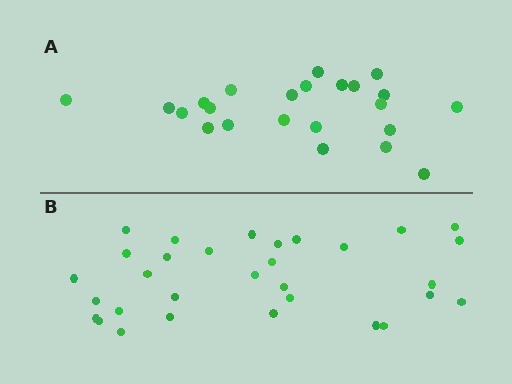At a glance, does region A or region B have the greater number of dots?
Region B (the bottom region) has more dots.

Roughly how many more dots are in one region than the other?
Region B has roughly 8 or so more dots than region A.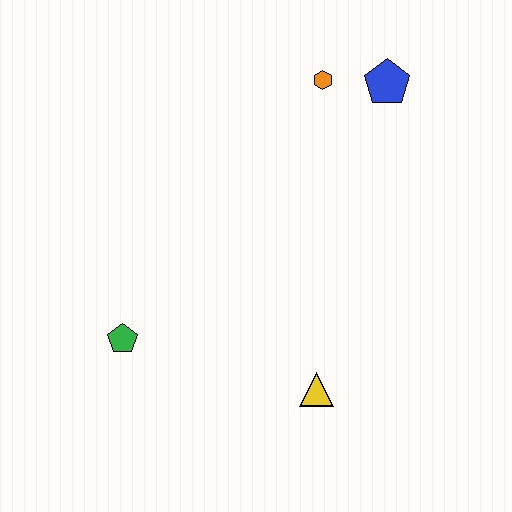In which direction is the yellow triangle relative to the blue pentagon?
The yellow triangle is below the blue pentagon.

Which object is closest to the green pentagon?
The yellow triangle is closest to the green pentagon.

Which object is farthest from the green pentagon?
The blue pentagon is farthest from the green pentagon.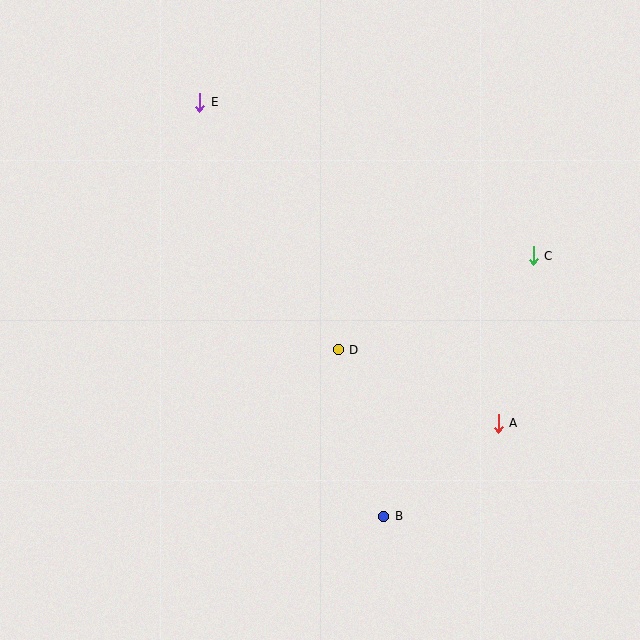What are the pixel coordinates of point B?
Point B is at (384, 516).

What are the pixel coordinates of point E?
Point E is at (200, 102).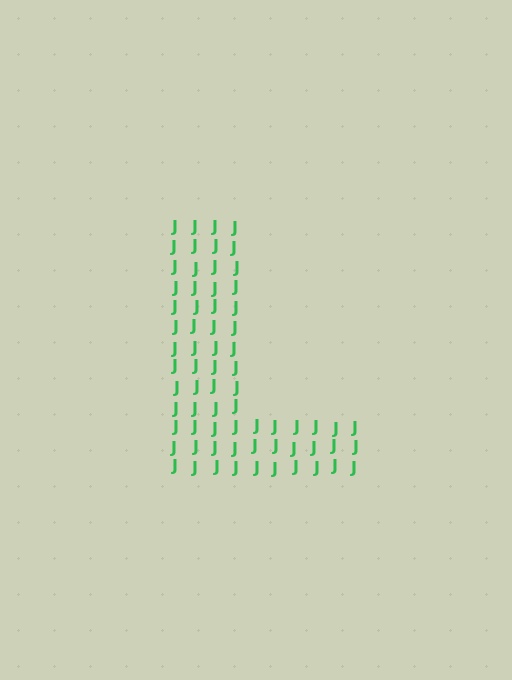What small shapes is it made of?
It is made of small letter J's.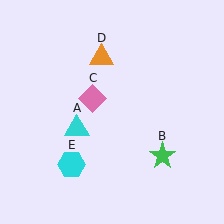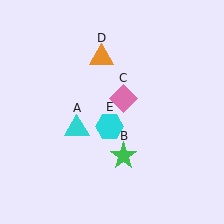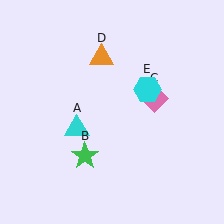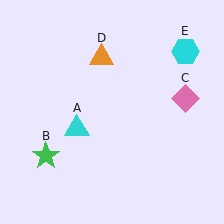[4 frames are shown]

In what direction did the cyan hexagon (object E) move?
The cyan hexagon (object E) moved up and to the right.